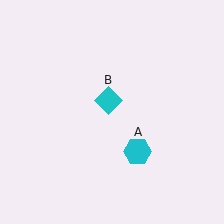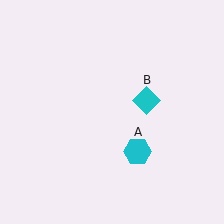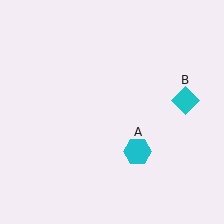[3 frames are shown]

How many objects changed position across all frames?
1 object changed position: cyan diamond (object B).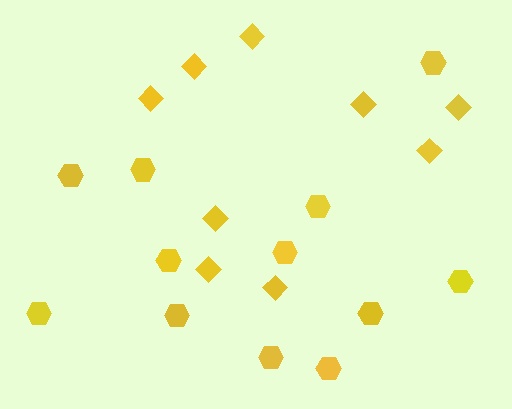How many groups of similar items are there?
There are 2 groups: one group of diamonds (9) and one group of hexagons (12).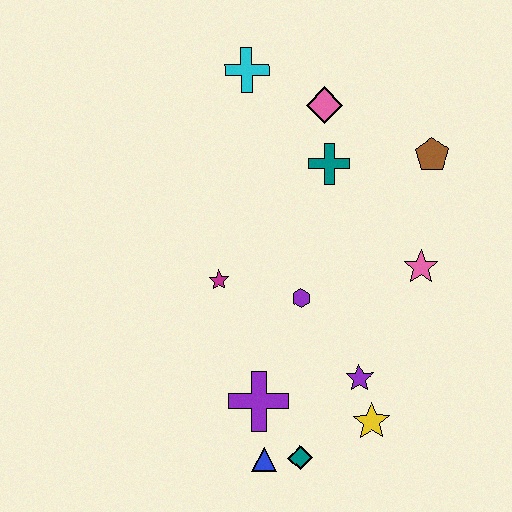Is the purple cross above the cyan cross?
No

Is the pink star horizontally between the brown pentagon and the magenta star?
Yes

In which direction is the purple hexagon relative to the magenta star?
The purple hexagon is to the right of the magenta star.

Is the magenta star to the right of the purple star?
No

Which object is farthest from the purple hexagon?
The cyan cross is farthest from the purple hexagon.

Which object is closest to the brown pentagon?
The teal cross is closest to the brown pentagon.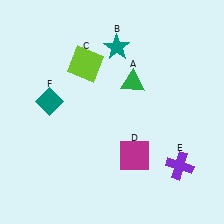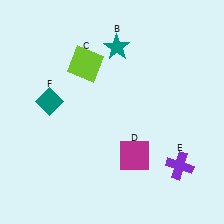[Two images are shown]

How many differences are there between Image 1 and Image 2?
There is 1 difference between the two images.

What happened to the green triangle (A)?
The green triangle (A) was removed in Image 2. It was in the top-right area of Image 1.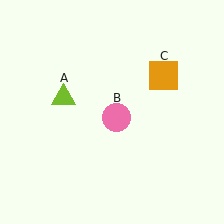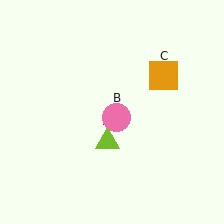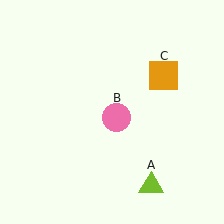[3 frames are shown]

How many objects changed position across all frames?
1 object changed position: lime triangle (object A).